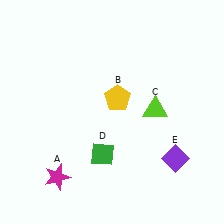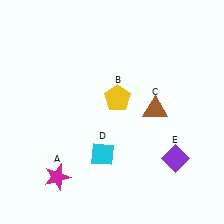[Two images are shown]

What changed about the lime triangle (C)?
In Image 1, C is lime. In Image 2, it changed to brown.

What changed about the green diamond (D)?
In Image 1, D is green. In Image 2, it changed to cyan.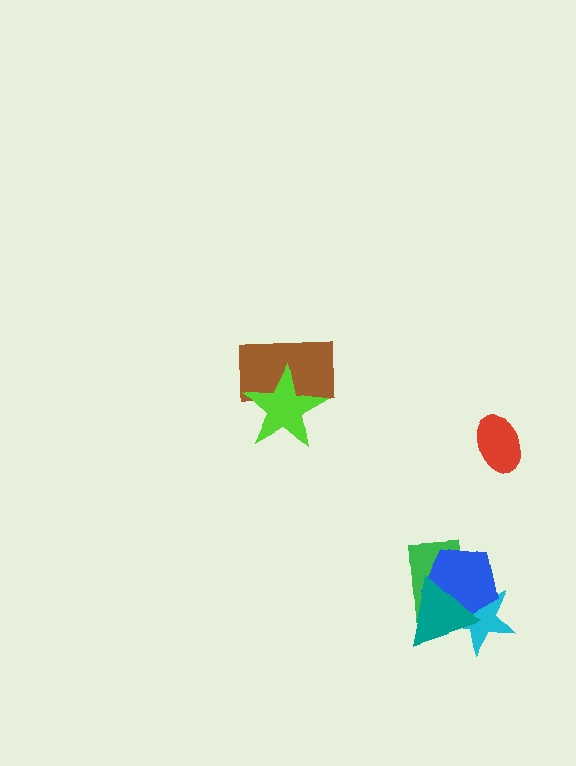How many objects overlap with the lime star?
1 object overlaps with the lime star.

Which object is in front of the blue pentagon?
The teal triangle is in front of the blue pentagon.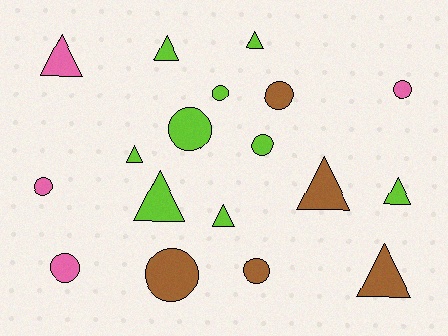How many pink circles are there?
There are 3 pink circles.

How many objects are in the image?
There are 18 objects.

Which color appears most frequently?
Lime, with 9 objects.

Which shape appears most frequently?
Circle, with 9 objects.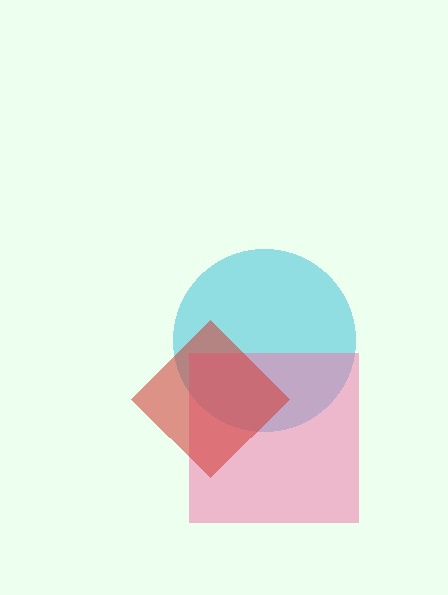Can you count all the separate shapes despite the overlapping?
Yes, there are 3 separate shapes.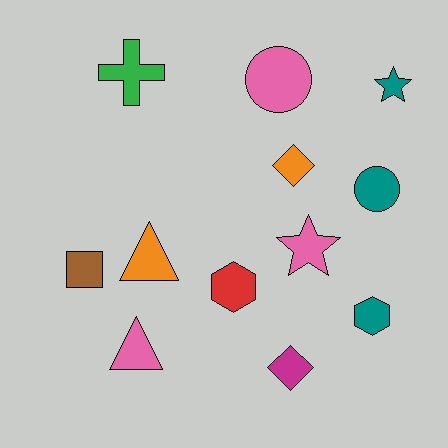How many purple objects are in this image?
There are no purple objects.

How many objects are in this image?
There are 12 objects.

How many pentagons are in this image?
There are no pentagons.